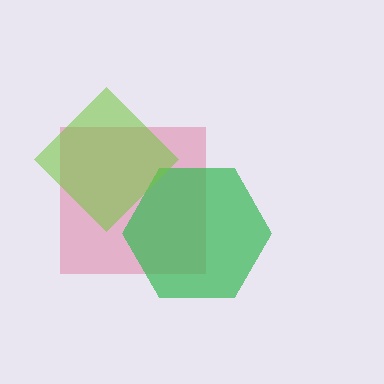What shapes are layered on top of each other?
The layered shapes are: a pink square, a green hexagon, a lime diamond.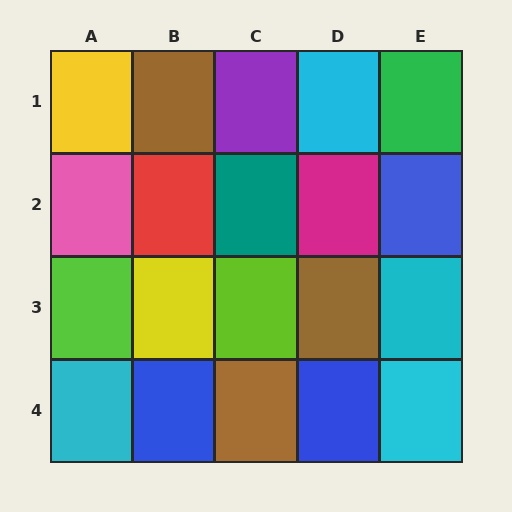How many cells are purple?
1 cell is purple.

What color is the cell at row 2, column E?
Blue.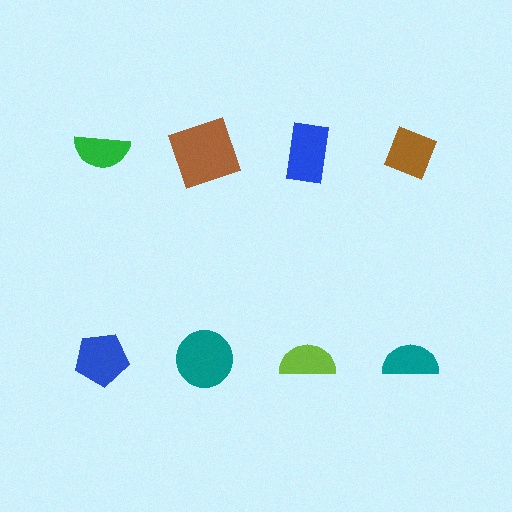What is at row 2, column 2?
A teal circle.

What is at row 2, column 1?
A blue pentagon.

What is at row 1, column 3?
A blue rectangle.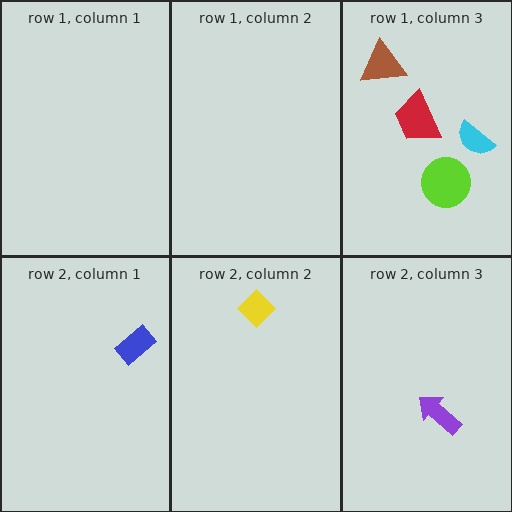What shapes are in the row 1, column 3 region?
The brown triangle, the lime circle, the cyan semicircle, the red trapezoid.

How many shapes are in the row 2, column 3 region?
1.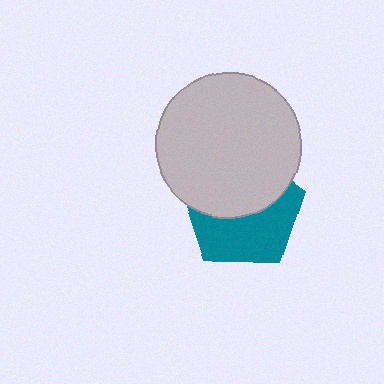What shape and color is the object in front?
The object in front is a light gray circle.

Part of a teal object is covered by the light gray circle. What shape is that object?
It is a pentagon.